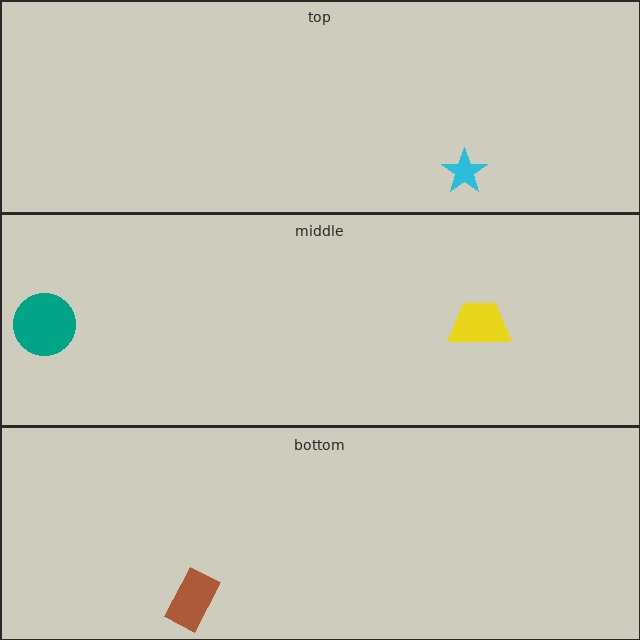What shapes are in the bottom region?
The brown rectangle.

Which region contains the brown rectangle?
The bottom region.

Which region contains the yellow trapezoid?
The middle region.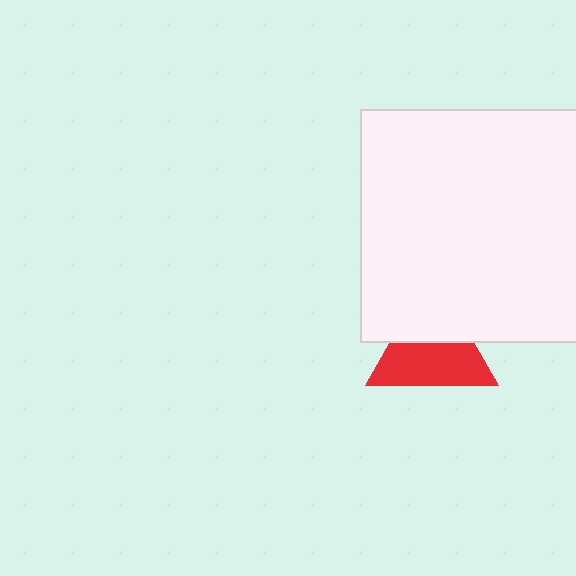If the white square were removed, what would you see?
You would see the complete red triangle.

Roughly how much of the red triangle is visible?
About half of it is visible (roughly 59%).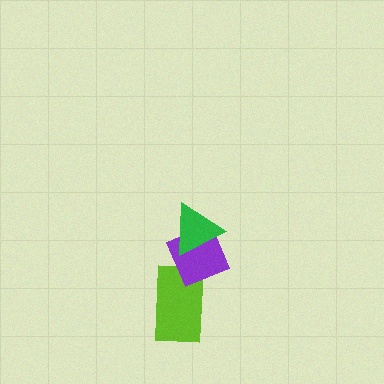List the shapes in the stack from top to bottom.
From top to bottom: the green triangle, the purple diamond, the lime rectangle.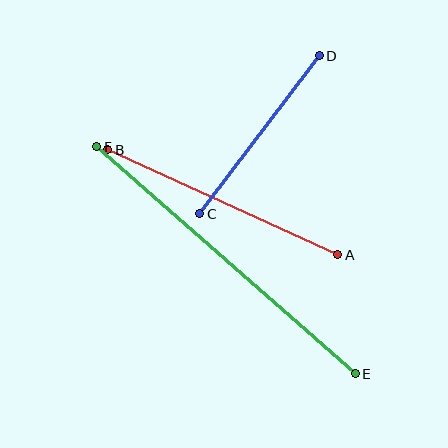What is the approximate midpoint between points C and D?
The midpoint is at approximately (260, 135) pixels.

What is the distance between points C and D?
The distance is approximately 198 pixels.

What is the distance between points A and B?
The distance is approximately 253 pixels.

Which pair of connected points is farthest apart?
Points E and F are farthest apart.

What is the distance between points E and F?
The distance is approximately 344 pixels.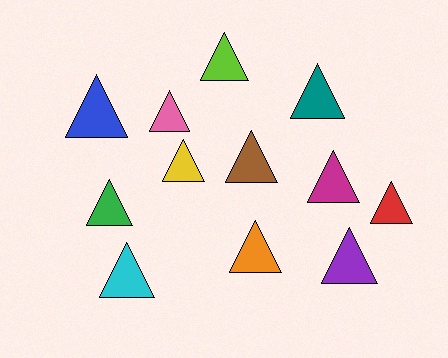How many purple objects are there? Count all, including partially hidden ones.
There is 1 purple object.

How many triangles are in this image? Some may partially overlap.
There are 12 triangles.